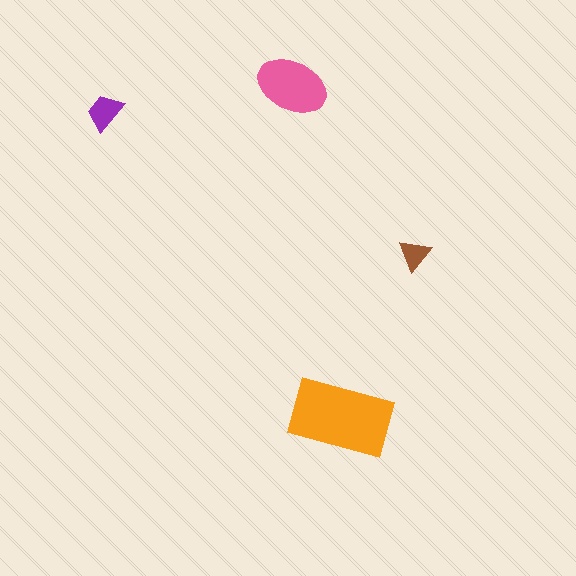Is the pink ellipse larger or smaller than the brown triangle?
Larger.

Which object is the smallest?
The brown triangle.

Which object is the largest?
The orange rectangle.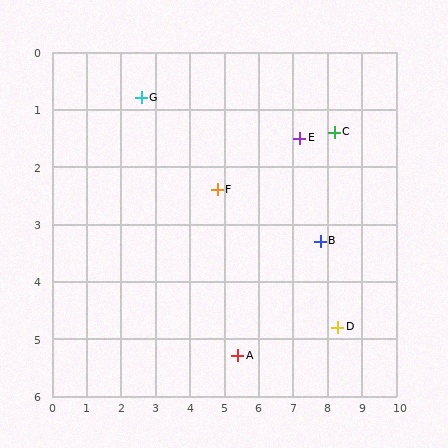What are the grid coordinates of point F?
Point F is at approximately (4.8, 2.4).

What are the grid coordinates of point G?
Point G is at approximately (2.6, 0.8).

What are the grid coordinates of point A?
Point A is at approximately (5.4, 5.3).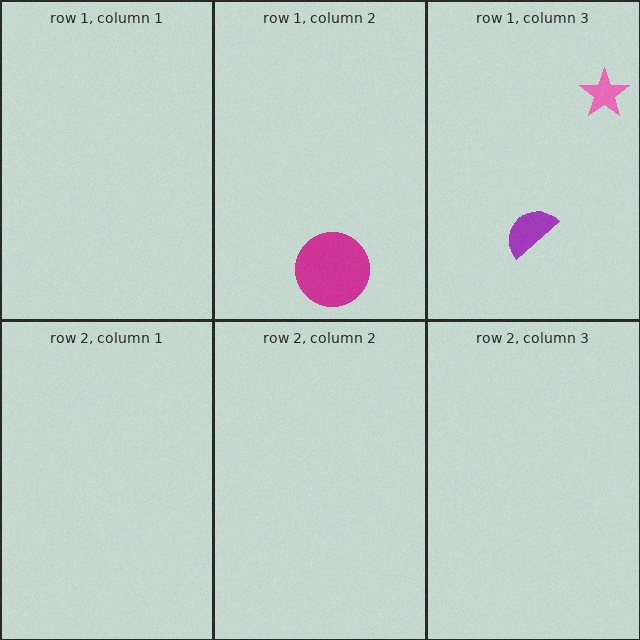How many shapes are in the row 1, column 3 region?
2.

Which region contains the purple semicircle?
The row 1, column 3 region.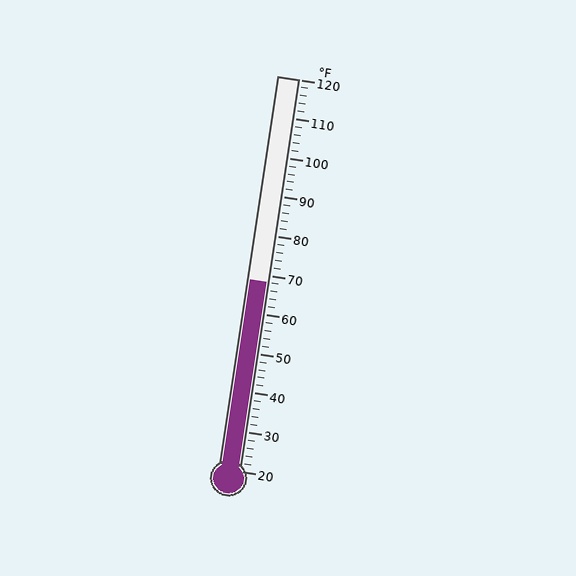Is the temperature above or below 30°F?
The temperature is above 30°F.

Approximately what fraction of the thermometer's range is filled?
The thermometer is filled to approximately 50% of its range.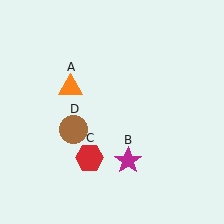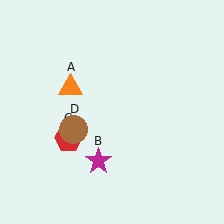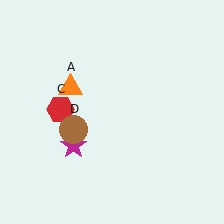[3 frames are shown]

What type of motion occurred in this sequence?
The magenta star (object B), red hexagon (object C) rotated clockwise around the center of the scene.